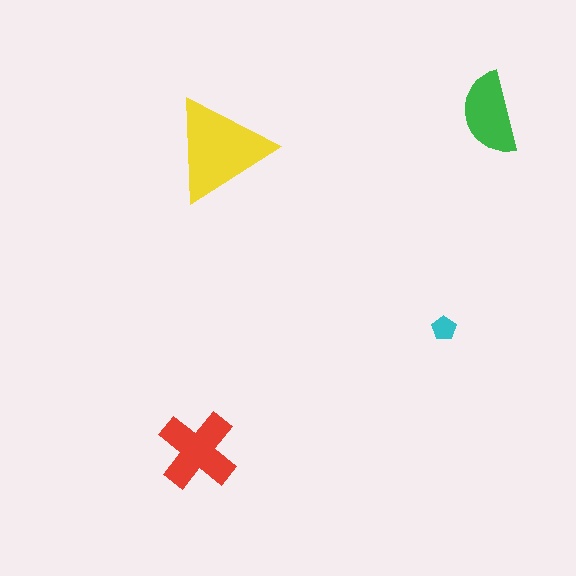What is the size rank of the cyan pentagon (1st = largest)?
4th.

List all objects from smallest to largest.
The cyan pentagon, the green semicircle, the red cross, the yellow triangle.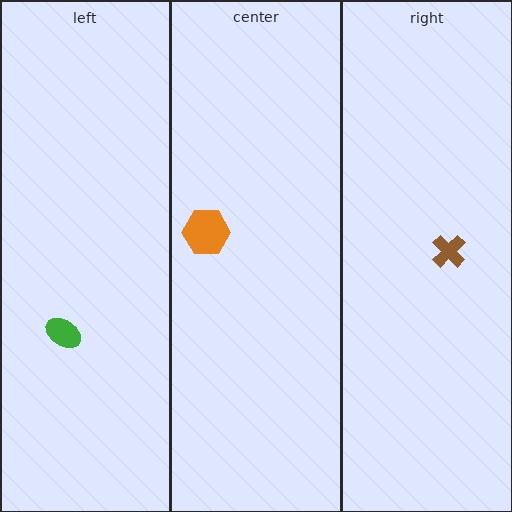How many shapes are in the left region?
1.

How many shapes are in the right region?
1.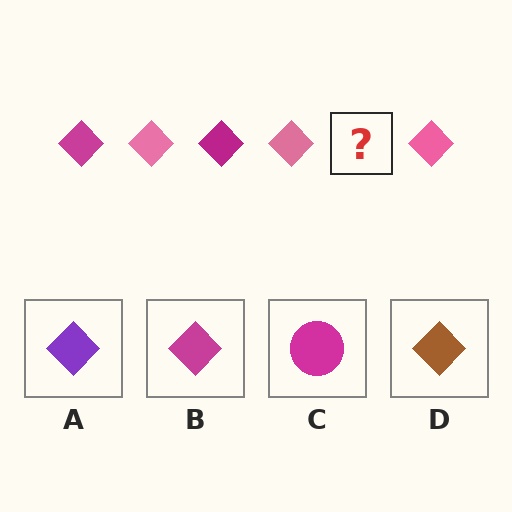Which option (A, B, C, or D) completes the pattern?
B.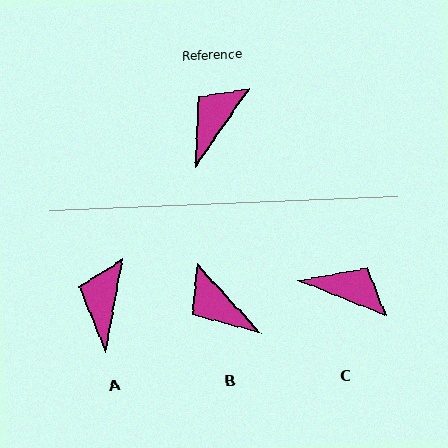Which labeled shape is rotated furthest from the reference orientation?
B, about 78 degrees away.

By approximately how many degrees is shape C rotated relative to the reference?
Approximately 77 degrees clockwise.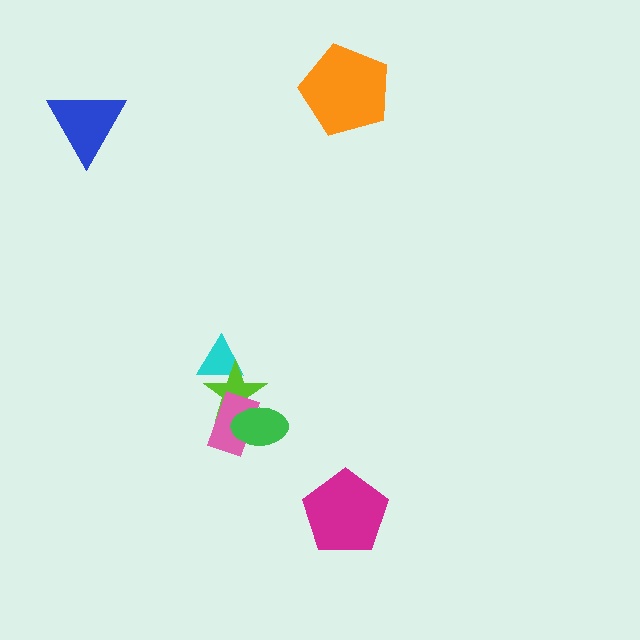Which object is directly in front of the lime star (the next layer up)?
The pink rectangle is directly in front of the lime star.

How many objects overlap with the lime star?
3 objects overlap with the lime star.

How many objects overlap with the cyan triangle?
1 object overlaps with the cyan triangle.